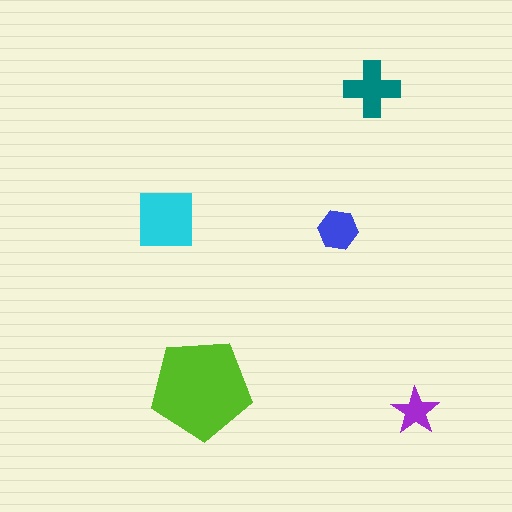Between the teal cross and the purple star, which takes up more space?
The teal cross.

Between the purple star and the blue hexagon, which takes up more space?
The blue hexagon.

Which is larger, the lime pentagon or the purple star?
The lime pentagon.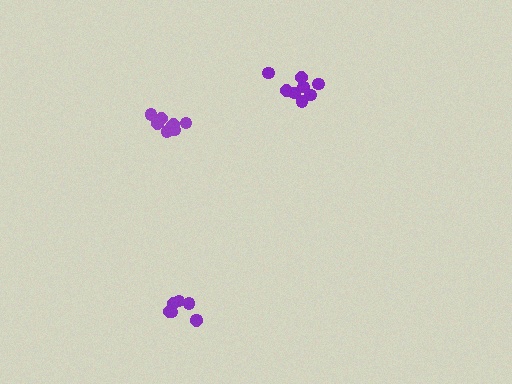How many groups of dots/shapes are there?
There are 3 groups.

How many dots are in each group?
Group 1: 8 dots, Group 2: 7 dots, Group 3: 8 dots (23 total).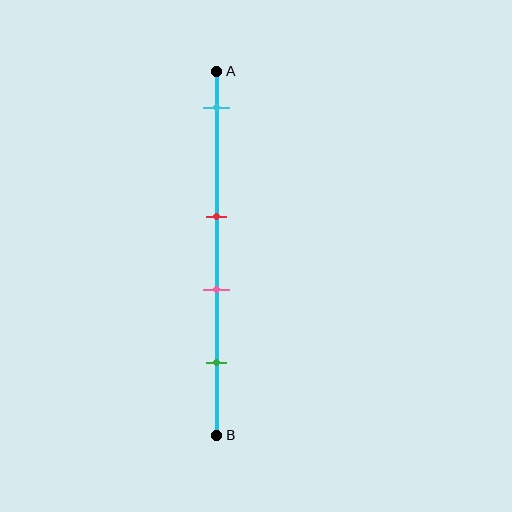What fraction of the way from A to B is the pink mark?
The pink mark is approximately 60% (0.6) of the way from A to B.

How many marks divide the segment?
There are 4 marks dividing the segment.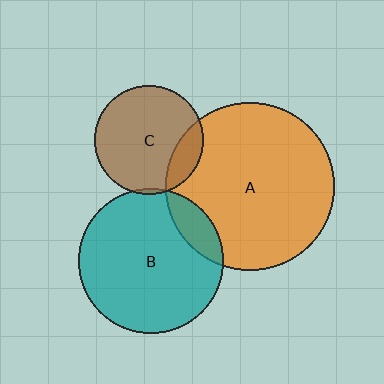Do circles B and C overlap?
Yes.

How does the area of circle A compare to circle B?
Approximately 1.3 times.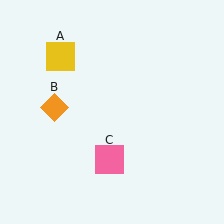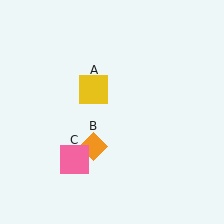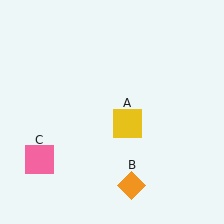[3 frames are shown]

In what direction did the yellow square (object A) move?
The yellow square (object A) moved down and to the right.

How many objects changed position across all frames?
3 objects changed position: yellow square (object A), orange diamond (object B), pink square (object C).